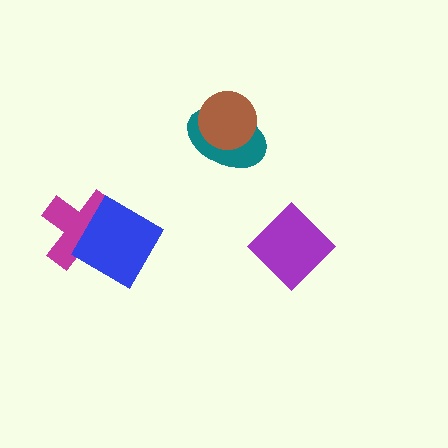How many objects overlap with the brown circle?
1 object overlaps with the brown circle.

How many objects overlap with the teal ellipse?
1 object overlaps with the teal ellipse.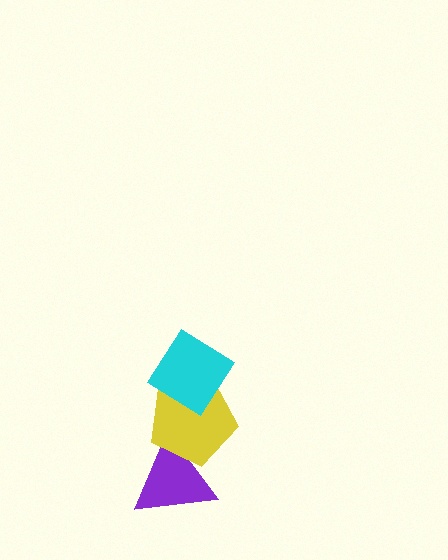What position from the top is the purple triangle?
The purple triangle is 3rd from the top.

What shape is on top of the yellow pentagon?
The cyan diamond is on top of the yellow pentagon.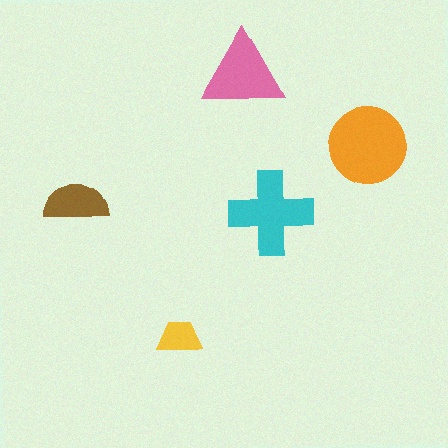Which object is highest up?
The pink triangle is topmost.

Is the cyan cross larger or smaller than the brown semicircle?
Larger.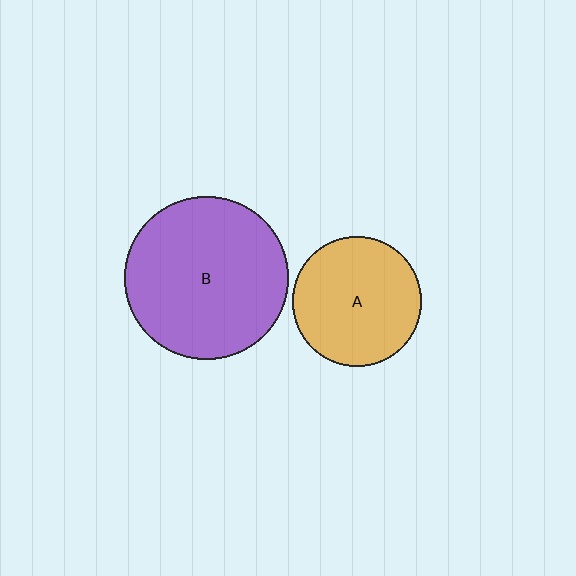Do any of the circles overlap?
No, none of the circles overlap.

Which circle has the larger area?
Circle B (purple).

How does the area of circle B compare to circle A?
Approximately 1.6 times.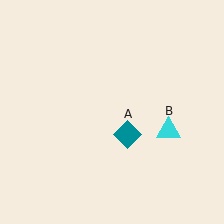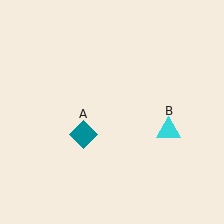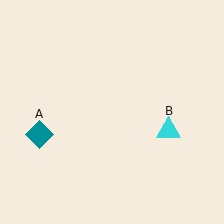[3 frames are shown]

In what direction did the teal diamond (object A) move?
The teal diamond (object A) moved left.